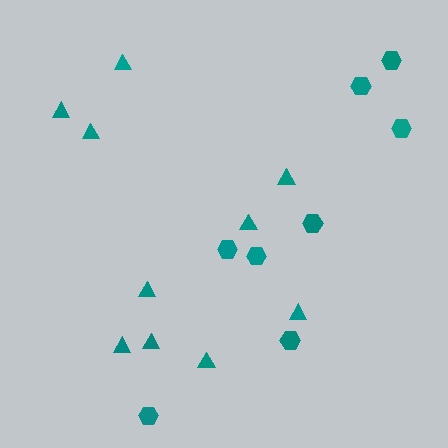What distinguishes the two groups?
There are 2 groups: one group of hexagons (8) and one group of triangles (10).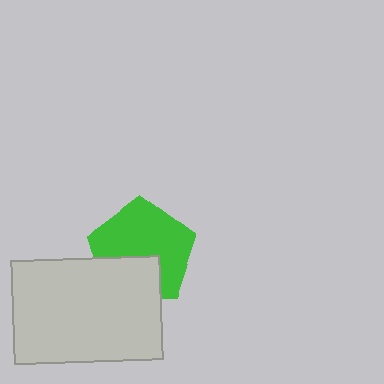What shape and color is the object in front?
The object in front is a light gray rectangle.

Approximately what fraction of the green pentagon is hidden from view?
Roughly 33% of the green pentagon is hidden behind the light gray rectangle.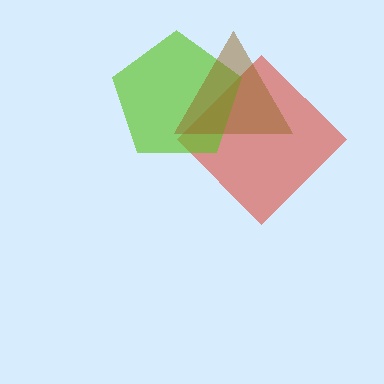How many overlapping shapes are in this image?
There are 3 overlapping shapes in the image.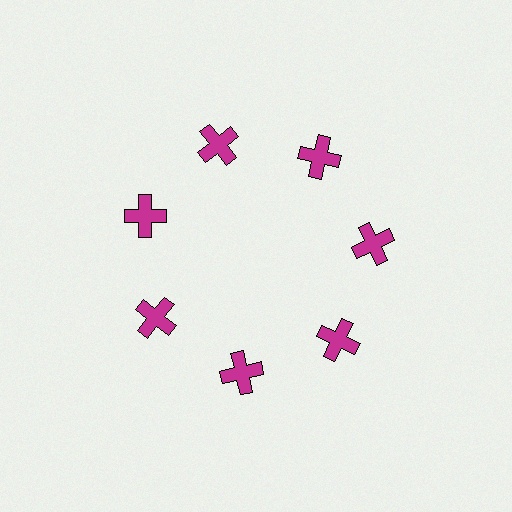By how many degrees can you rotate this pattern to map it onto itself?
The pattern maps onto itself every 51 degrees of rotation.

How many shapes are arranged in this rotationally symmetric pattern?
There are 7 shapes, arranged in 7 groups of 1.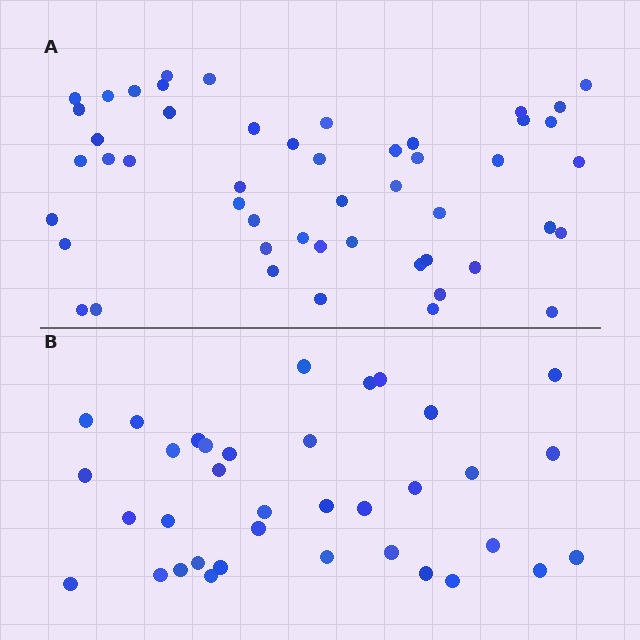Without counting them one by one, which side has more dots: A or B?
Region A (the top region) has more dots.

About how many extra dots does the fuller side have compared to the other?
Region A has approximately 15 more dots than region B.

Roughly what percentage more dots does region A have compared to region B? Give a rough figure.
About 40% more.